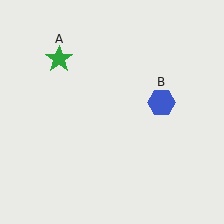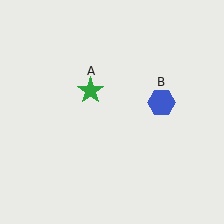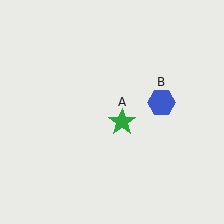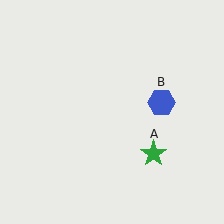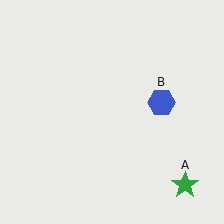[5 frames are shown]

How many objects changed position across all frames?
1 object changed position: green star (object A).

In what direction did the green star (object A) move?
The green star (object A) moved down and to the right.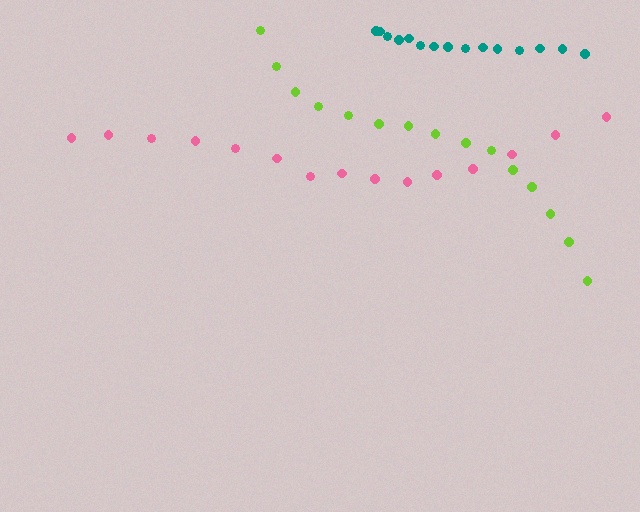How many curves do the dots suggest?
There are 3 distinct paths.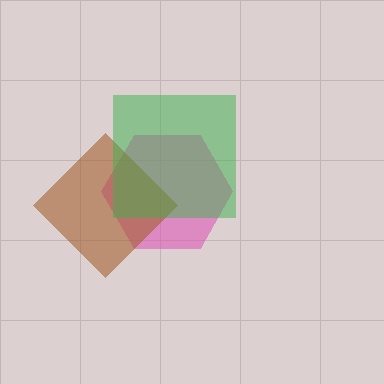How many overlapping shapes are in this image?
There are 3 overlapping shapes in the image.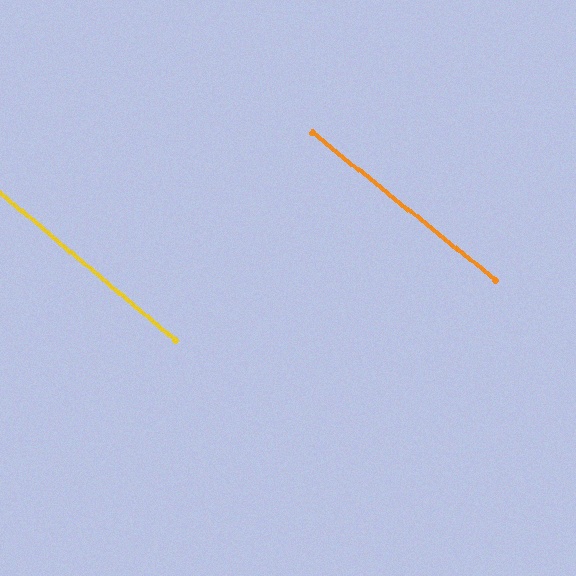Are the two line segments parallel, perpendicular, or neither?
Parallel — their directions differ by only 1.3°.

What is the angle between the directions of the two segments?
Approximately 1 degree.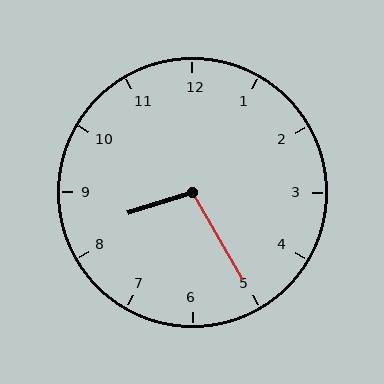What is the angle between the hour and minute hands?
Approximately 102 degrees.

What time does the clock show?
8:25.